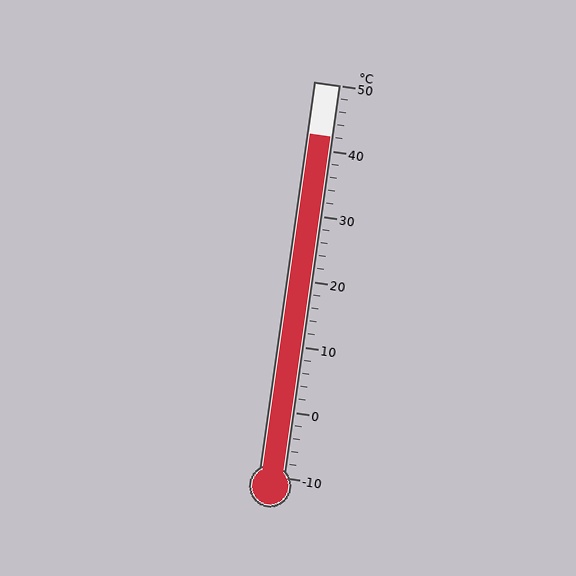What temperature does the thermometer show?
The thermometer shows approximately 42°C.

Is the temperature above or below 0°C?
The temperature is above 0°C.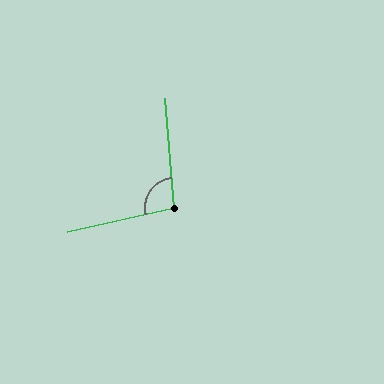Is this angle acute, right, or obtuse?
It is obtuse.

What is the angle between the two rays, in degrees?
Approximately 99 degrees.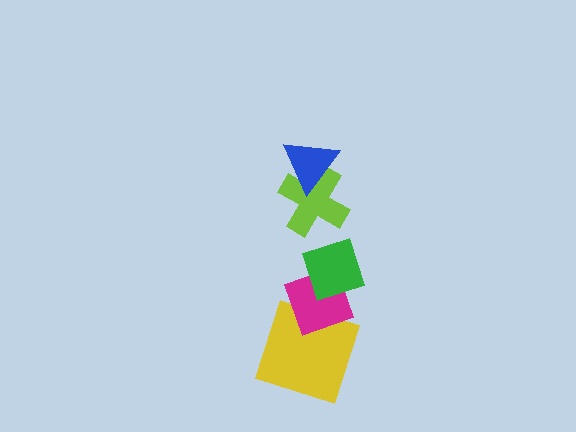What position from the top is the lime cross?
The lime cross is 2nd from the top.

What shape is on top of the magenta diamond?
The green diamond is on top of the magenta diamond.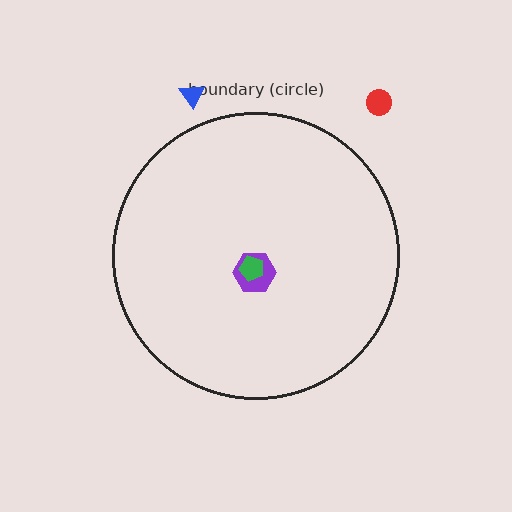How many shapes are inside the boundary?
2 inside, 2 outside.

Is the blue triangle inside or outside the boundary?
Outside.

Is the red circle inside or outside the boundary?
Outside.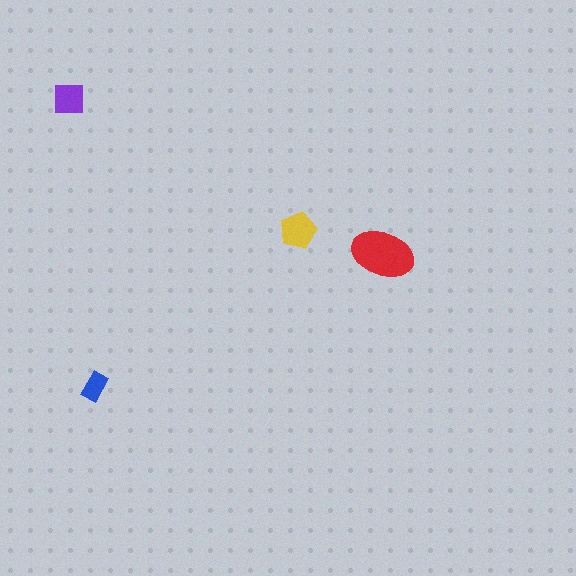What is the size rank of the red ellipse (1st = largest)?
1st.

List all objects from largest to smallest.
The red ellipse, the yellow pentagon, the purple square, the blue rectangle.